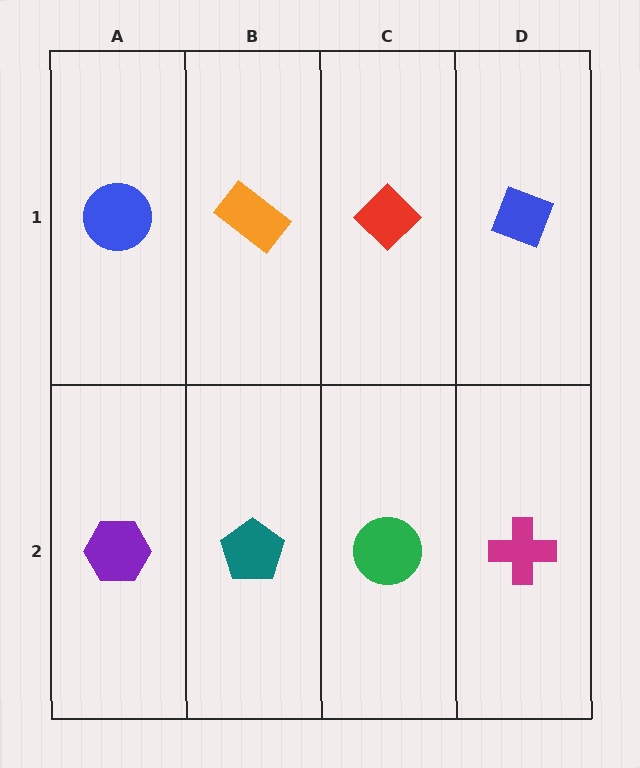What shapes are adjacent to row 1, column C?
A green circle (row 2, column C), an orange rectangle (row 1, column B), a blue diamond (row 1, column D).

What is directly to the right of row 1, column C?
A blue diamond.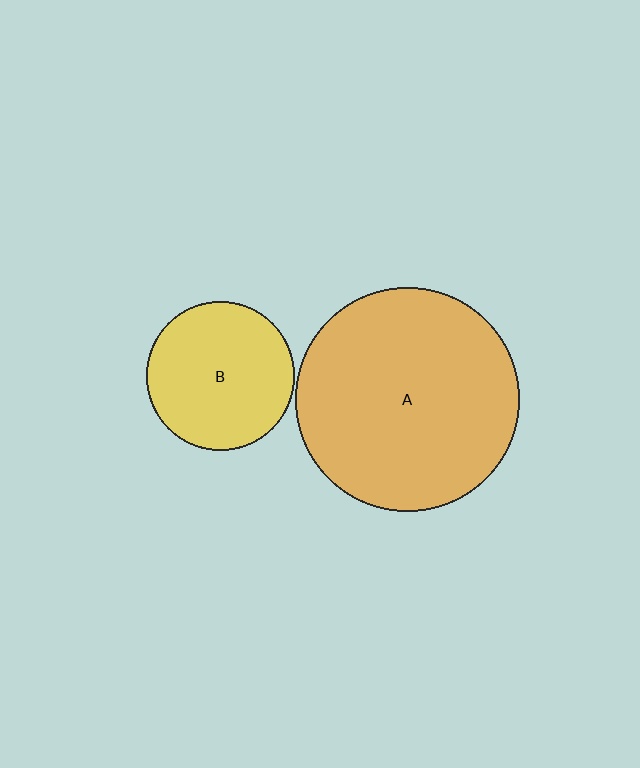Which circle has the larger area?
Circle A (orange).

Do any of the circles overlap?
No, none of the circles overlap.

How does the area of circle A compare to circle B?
Approximately 2.3 times.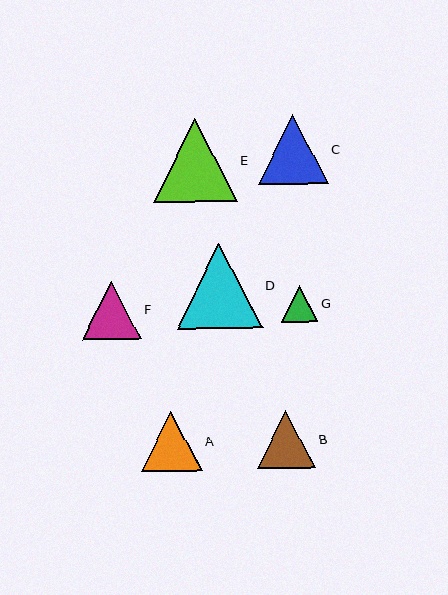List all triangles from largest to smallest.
From largest to smallest: D, E, C, A, F, B, G.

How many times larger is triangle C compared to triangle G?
Triangle C is approximately 1.9 times the size of triangle G.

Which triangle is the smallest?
Triangle G is the smallest with a size of approximately 37 pixels.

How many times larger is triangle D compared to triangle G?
Triangle D is approximately 2.3 times the size of triangle G.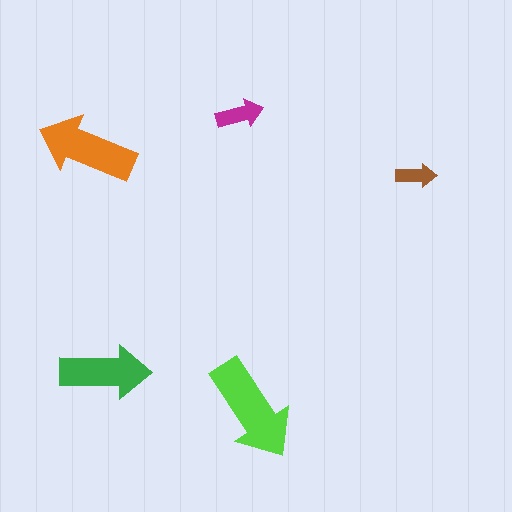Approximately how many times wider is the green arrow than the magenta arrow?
About 2 times wider.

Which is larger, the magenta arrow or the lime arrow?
The lime one.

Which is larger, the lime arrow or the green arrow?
The lime one.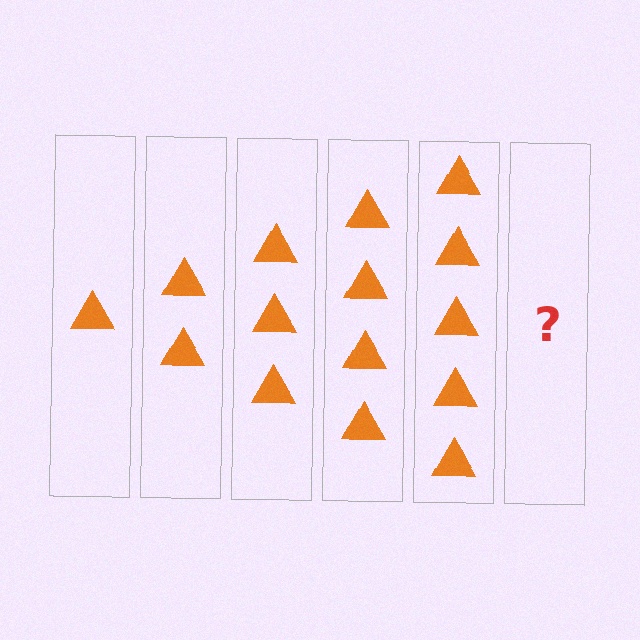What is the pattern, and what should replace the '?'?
The pattern is that each step adds one more triangle. The '?' should be 6 triangles.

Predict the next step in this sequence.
The next step is 6 triangles.